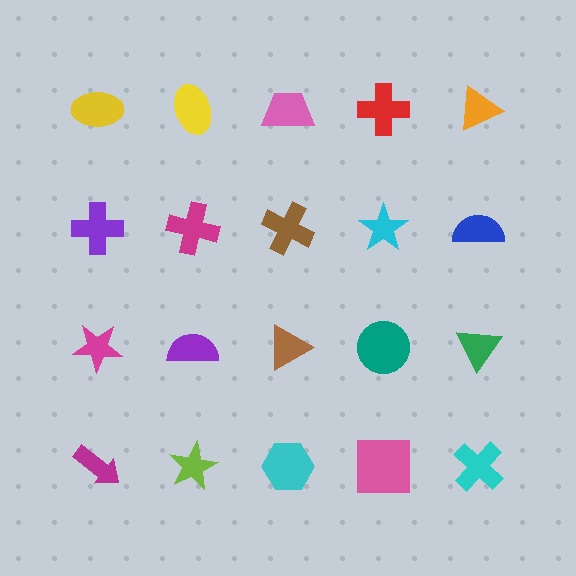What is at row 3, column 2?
A purple semicircle.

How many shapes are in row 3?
5 shapes.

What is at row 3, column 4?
A teal circle.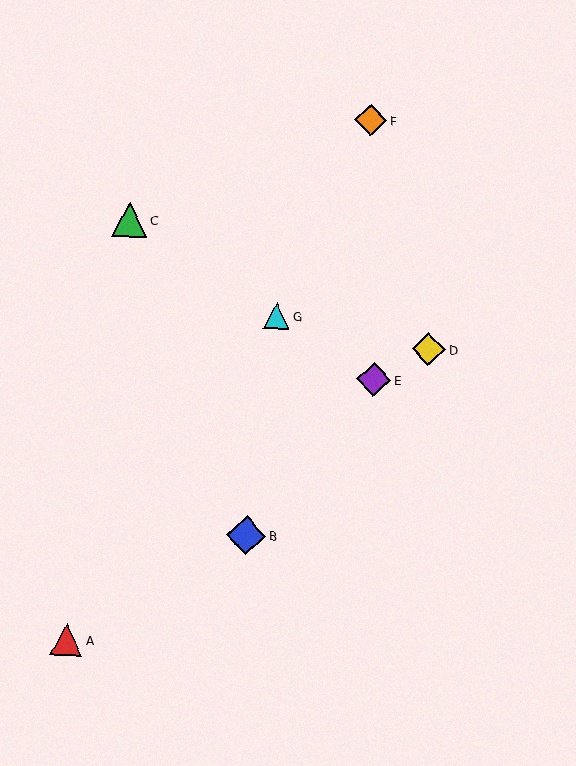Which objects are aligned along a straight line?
Objects C, E, G are aligned along a straight line.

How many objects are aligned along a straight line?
3 objects (C, E, G) are aligned along a straight line.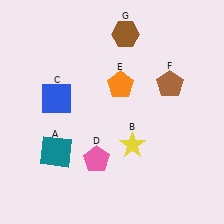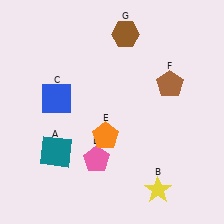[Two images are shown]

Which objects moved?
The objects that moved are: the yellow star (B), the orange pentagon (E).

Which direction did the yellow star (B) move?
The yellow star (B) moved down.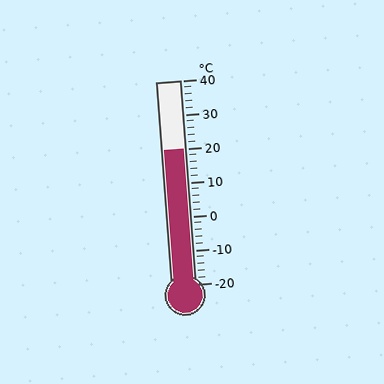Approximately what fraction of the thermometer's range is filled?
The thermometer is filled to approximately 65% of its range.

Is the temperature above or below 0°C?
The temperature is above 0°C.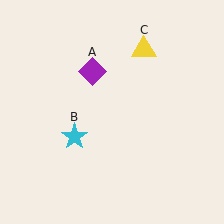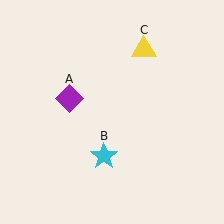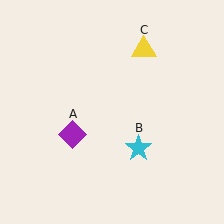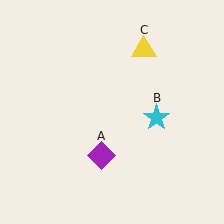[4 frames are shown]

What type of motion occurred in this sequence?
The purple diamond (object A), cyan star (object B) rotated counterclockwise around the center of the scene.